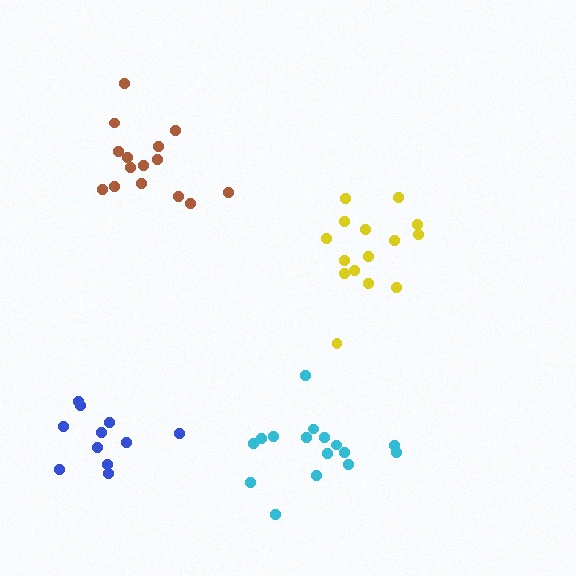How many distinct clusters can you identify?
There are 4 distinct clusters.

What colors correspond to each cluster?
The clusters are colored: blue, yellow, brown, cyan.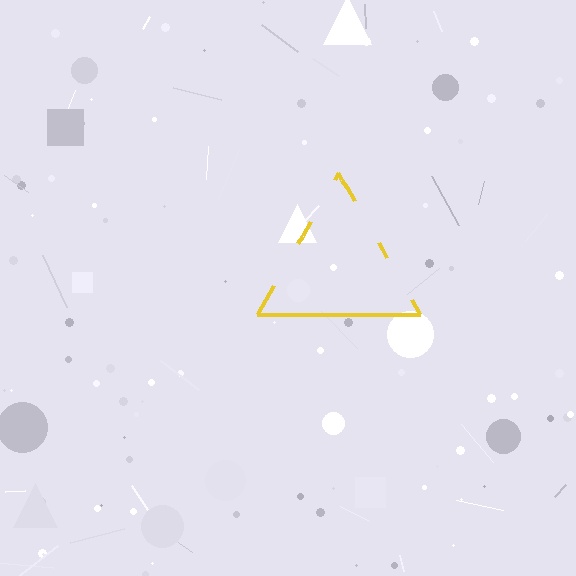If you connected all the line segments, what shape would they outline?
They would outline a triangle.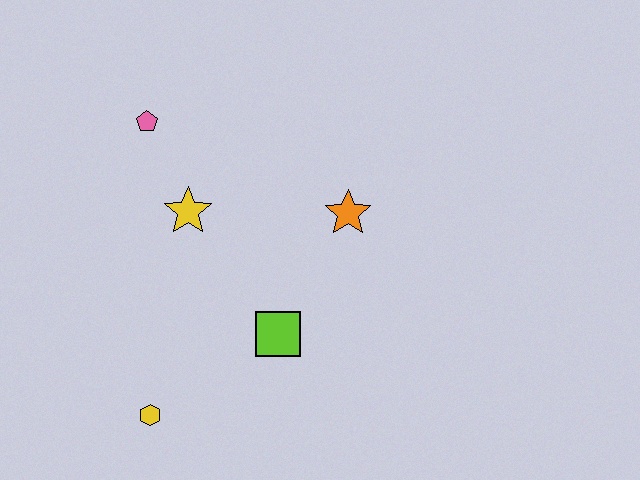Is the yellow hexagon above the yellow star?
No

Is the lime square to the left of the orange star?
Yes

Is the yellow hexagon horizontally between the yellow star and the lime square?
No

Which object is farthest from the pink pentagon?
The yellow hexagon is farthest from the pink pentagon.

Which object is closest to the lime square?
The orange star is closest to the lime square.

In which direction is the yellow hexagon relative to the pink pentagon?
The yellow hexagon is below the pink pentagon.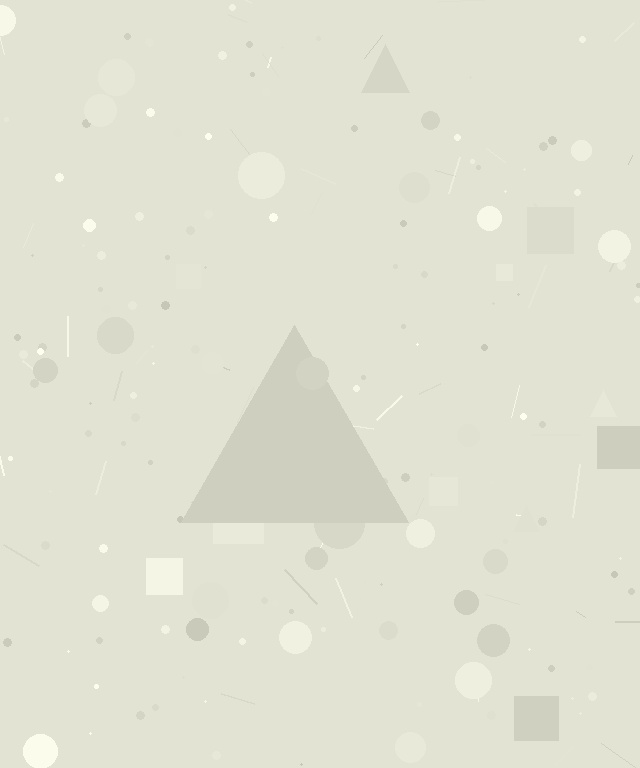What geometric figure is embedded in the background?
A triangle is embedded in the background.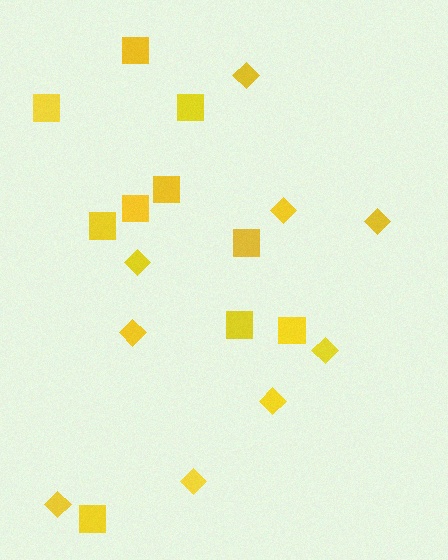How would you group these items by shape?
There are 2 groups: one group of diamonds (9) and one group of squares (10).